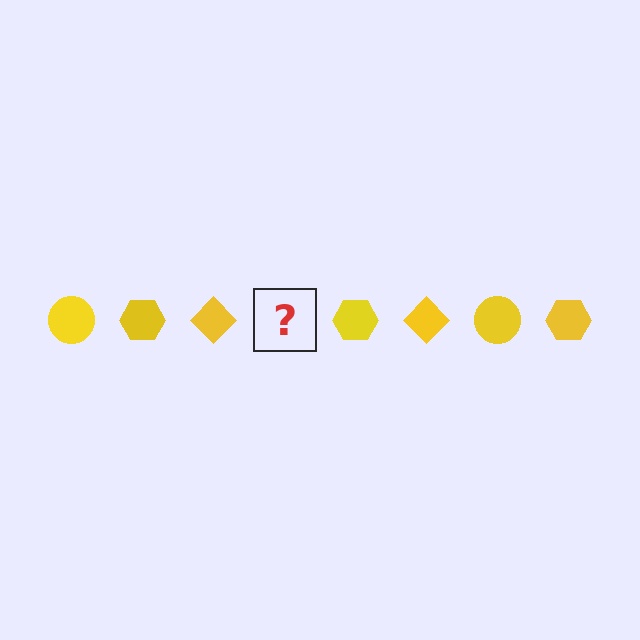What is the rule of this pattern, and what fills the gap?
The rule is that the pattern cycles through circle, hexagon, diamond shapes in yellow. The gap should be filled with a yellow circle.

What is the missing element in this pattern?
The missing element is a yellow circle.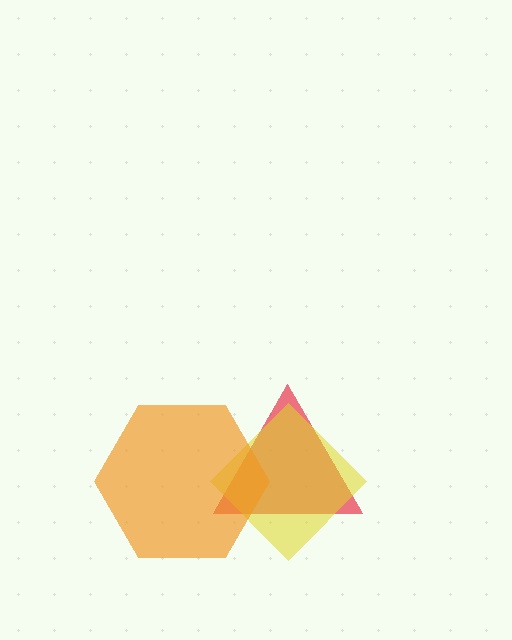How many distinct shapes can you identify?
There are 3 distinct shapes: a red triangle, a yellow diamond, an orange hexagon.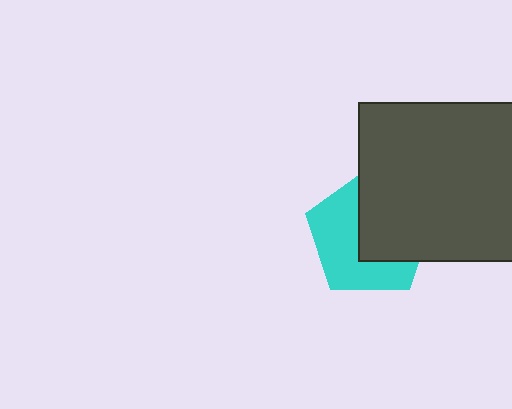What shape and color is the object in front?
The object in front is a dark gray square.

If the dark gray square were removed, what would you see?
You would see the complete cyan pentagon.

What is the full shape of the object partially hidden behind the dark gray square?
The partially hidden object is a cyan pentagon.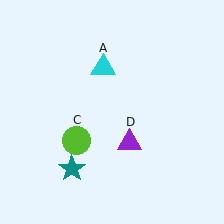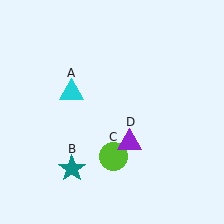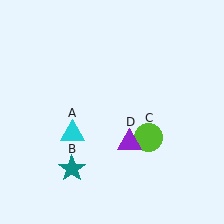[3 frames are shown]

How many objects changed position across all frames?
2 objects changed position: cyan triangle (object A), lime circle (object C).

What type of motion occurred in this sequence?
The cyan triangle (object A), lime circle (object C) rotated counterclockwise around the center of the scene.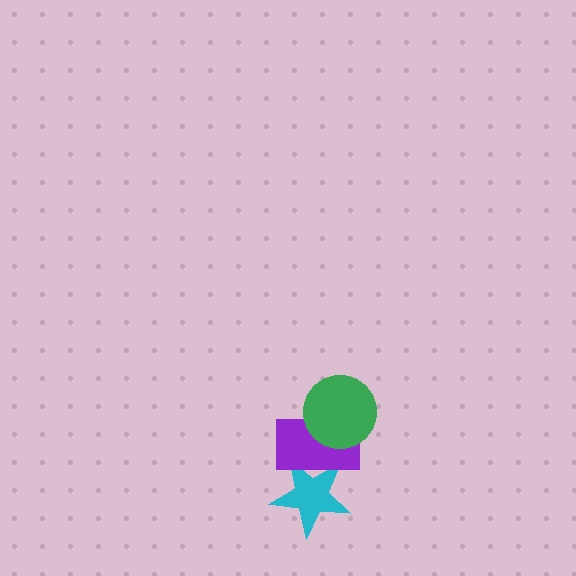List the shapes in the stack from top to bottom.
From top to bottom: the green circle, the purple rectangle, the cyan star.